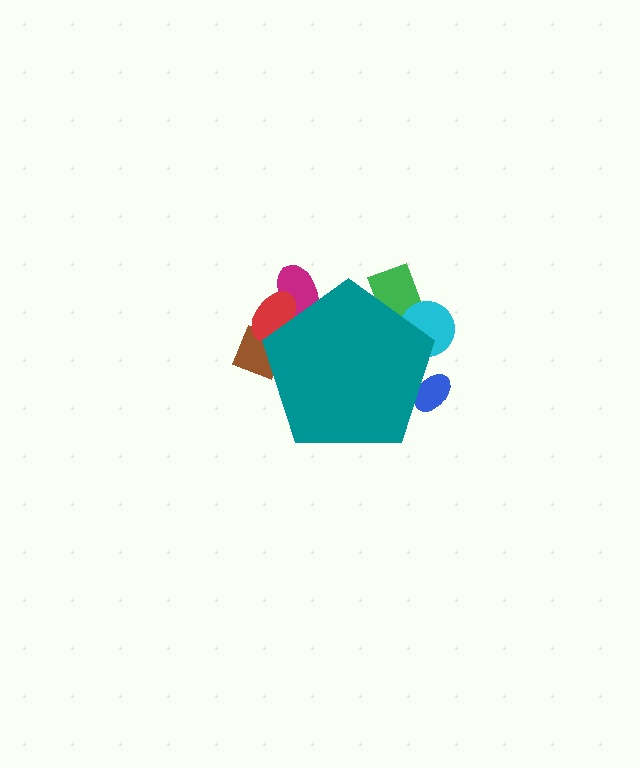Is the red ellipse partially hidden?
Yes, the red ellipse is partially hidden behind the teal pentagon.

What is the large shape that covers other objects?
A teal pentagon.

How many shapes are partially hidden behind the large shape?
6 shapes are partially hidden.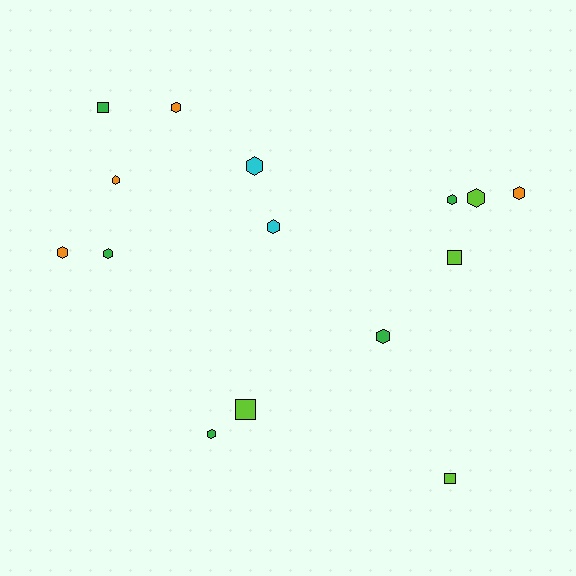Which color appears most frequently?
Green, with 5 objects.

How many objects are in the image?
There are 15 objects.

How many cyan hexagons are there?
There are 2 cyan hexagons.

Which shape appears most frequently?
Hexagon, with 11 objects.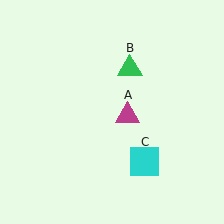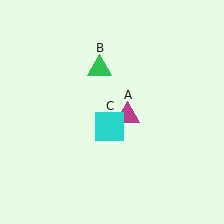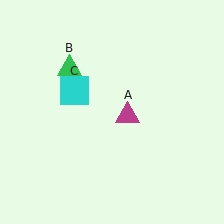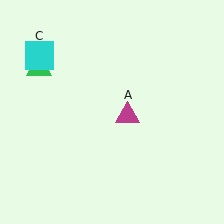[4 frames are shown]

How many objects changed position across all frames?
2 objects changed position: green triangle (object B), cyan square (object C).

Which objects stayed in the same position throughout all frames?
Magenta triangle (object A) remained stationary.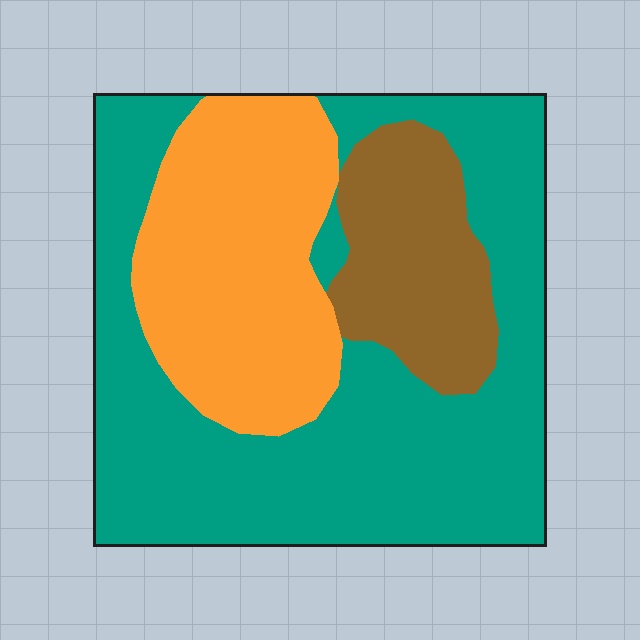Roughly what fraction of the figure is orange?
Orange covers roughly 30% of the figure.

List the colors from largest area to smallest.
From largest to smallest: teal, orange, brown.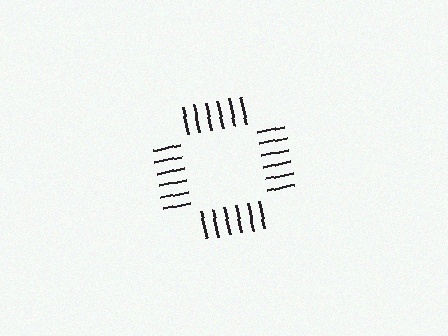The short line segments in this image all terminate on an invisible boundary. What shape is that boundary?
An illusory square — the line segments terminate on its edges but no continuous stroke is drawn.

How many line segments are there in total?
24 — 6 along each of the 4 edges.